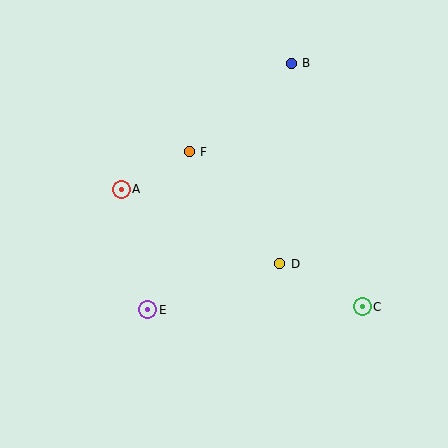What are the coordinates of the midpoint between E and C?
The midpoint between E and C is at (255, 308).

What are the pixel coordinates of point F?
Point F is at (189, 152).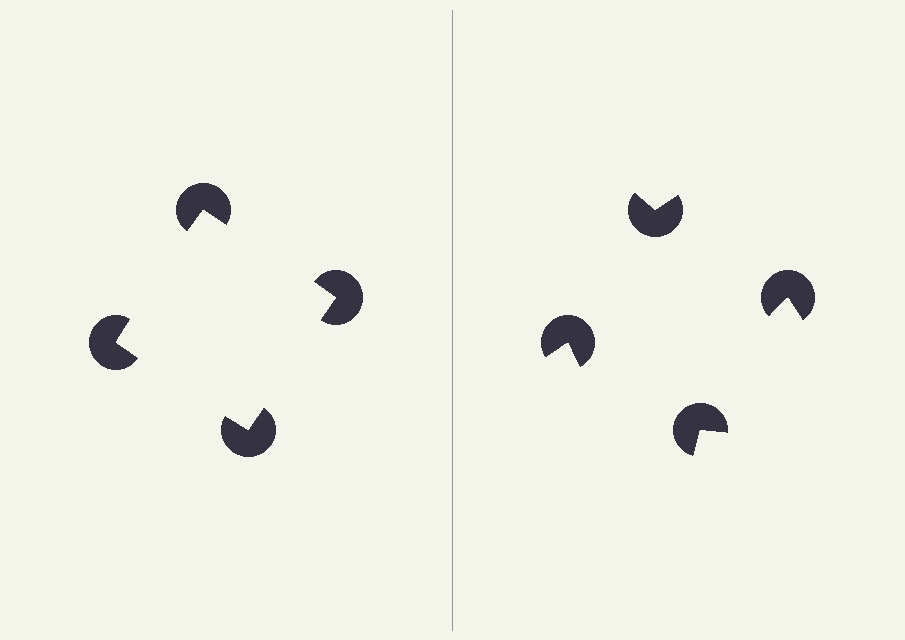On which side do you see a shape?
An illusory square appears on the left side. On the right side the wedge cuts are rotated, so no coherent shape forms.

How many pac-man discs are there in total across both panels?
8 — 4 on each side.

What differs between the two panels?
The pac-man discs are positioned identically on both sides; only the wedge orientations differ. On the left they align to a square; on the right they are misaligned.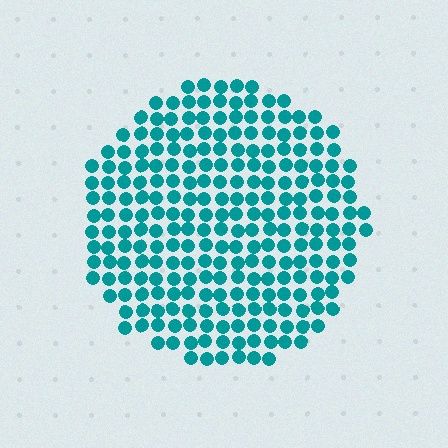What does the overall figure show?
The overall figure shows a circle.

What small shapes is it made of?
It is made of small circles.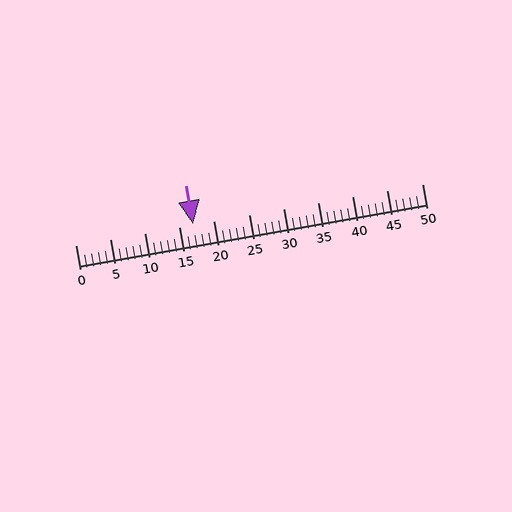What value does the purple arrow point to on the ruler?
The purple arrow points to approximately 17.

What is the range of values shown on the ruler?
The ruler shows values from 0 to 50.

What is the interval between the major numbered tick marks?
The major tick marks are spaced 5 units apart.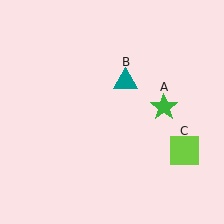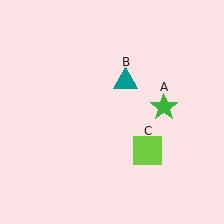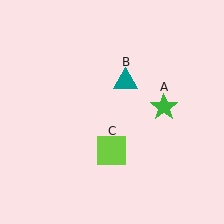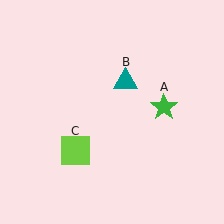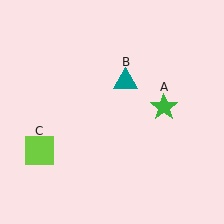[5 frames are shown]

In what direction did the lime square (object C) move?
The lime square (object C) moved left.